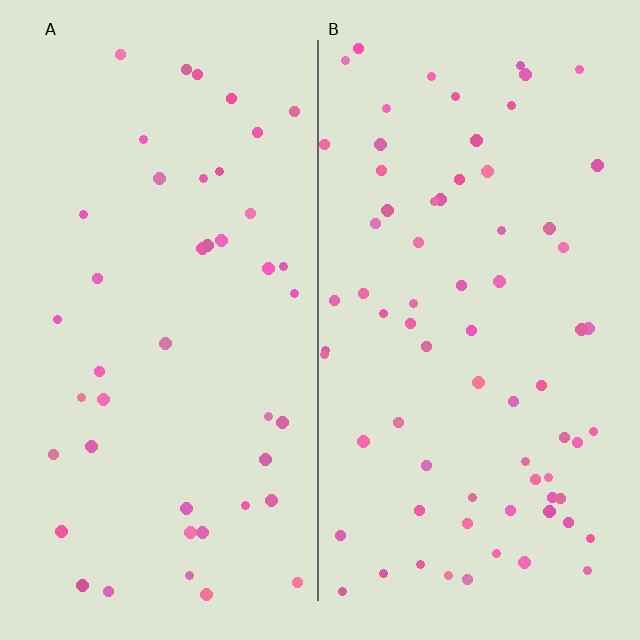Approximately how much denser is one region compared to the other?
Approximately 1.6× — region B over region A.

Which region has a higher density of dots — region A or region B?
B (the right).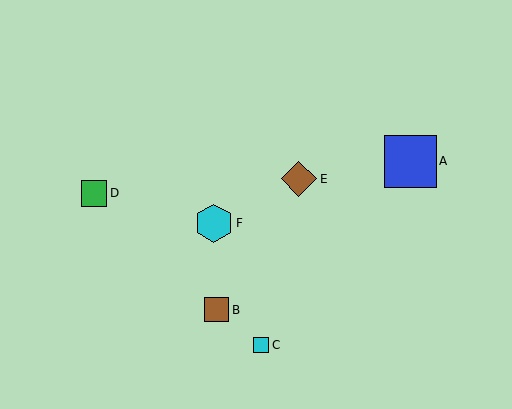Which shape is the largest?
The blue square (labeled A) is the largest.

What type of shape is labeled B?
Shape B is a brown square.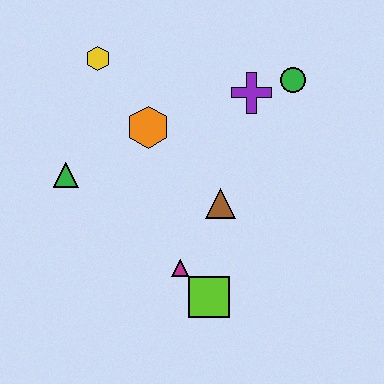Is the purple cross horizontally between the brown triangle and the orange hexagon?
No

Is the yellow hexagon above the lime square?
Yes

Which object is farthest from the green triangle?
The green circle is farthest from the green triangle.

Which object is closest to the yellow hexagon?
The orange hexagon is closest to the yellow hexagon.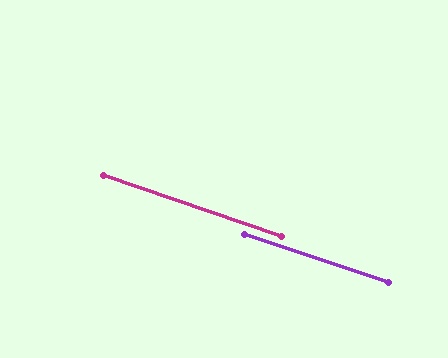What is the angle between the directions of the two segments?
Approximately 1 degree.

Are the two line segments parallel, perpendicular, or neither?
Parallel — their directions differ by only 0.8°.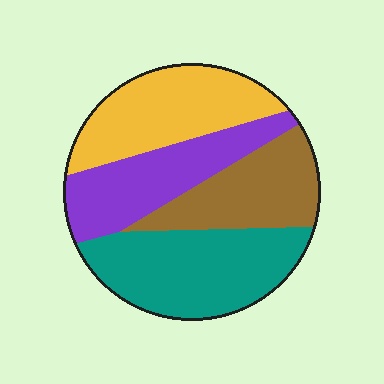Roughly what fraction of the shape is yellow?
Yellow takes up about one quarter (1/4) of the shape.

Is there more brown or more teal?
Teal.